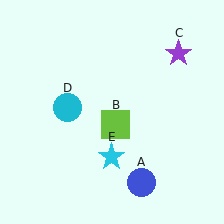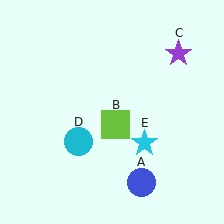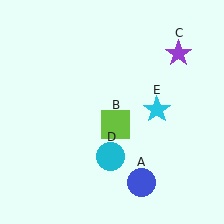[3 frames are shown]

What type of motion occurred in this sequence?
The cyan circle (object D), cyan star (object E) rotated counterclockwise around the center of the scene.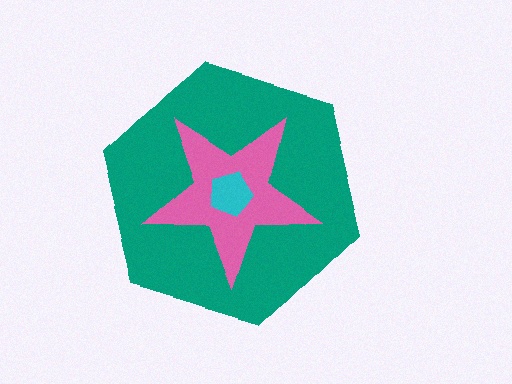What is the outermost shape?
The teal hexagon.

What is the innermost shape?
The cyan pentagon.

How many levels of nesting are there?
3.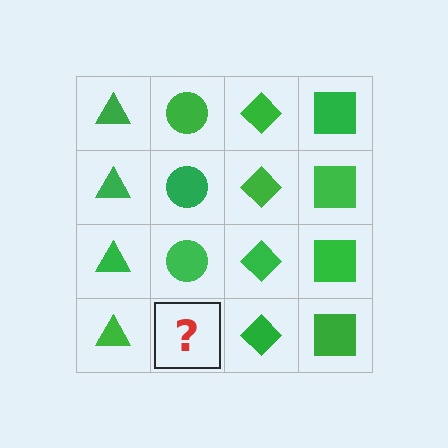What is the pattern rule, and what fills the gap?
The rule is that each column has a consistent shape. The gap should be filled with a green circle.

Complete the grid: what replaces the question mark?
The question mark should be replaced with a green circle.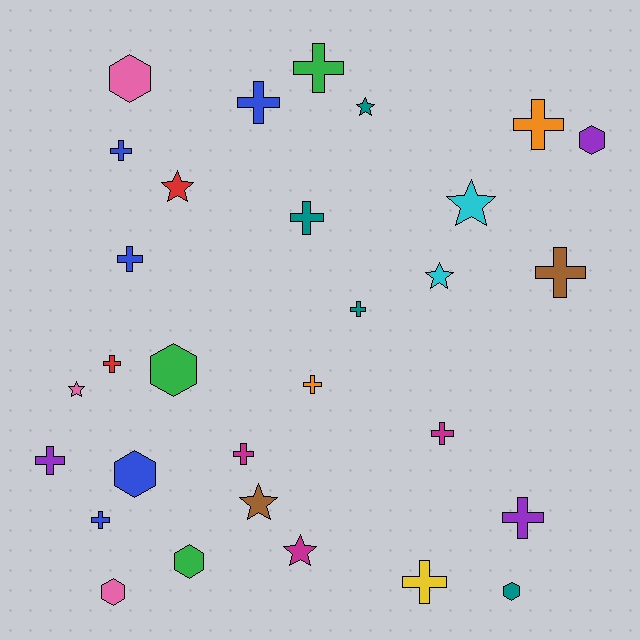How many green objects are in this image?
There are 3 green objects.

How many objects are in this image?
There are 30 objects.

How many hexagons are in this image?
There are 7 hexagons.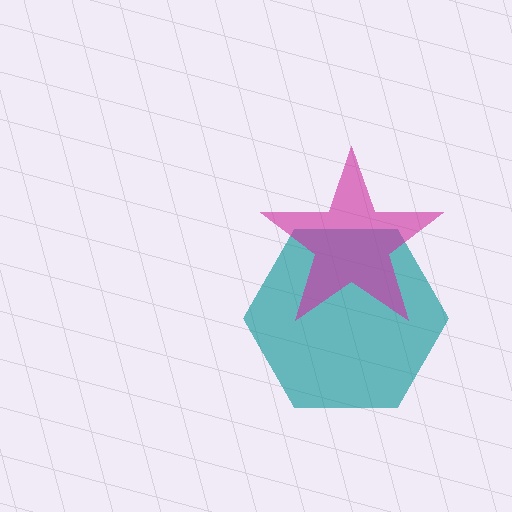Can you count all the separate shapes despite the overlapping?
Yes, there are 2 separate shapes.